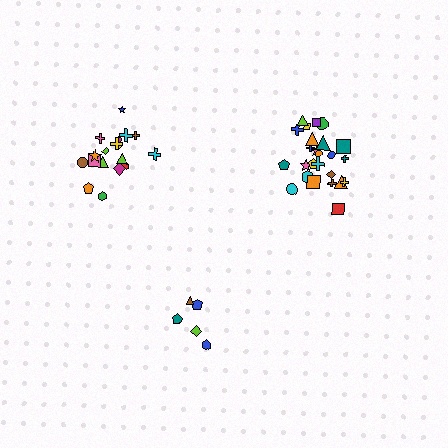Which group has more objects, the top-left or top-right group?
The top-right group.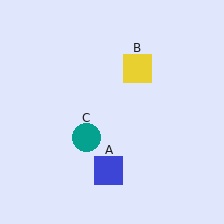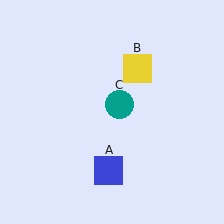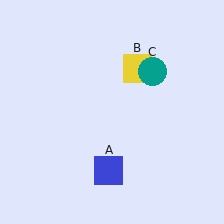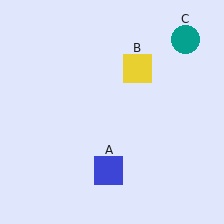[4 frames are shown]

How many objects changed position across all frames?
1 object changed position: teal circle (object C).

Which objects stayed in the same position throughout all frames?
Blue square (object A) and yellow square (object B) remained stationary.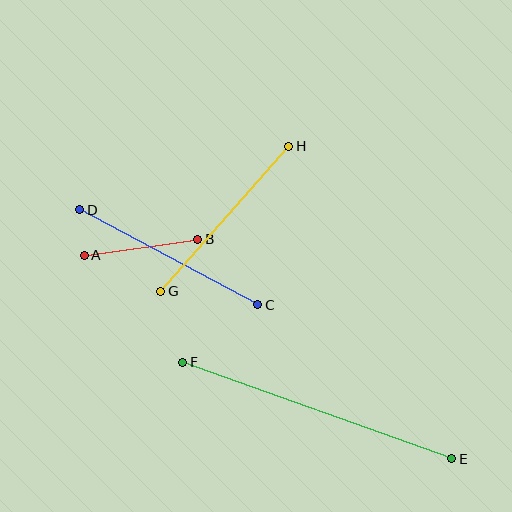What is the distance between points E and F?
The distance is approximately 286 pixels.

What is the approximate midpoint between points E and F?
The midpoint is at approximately (317, 411) pixels.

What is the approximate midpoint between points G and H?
The midpoint is at approximately (225, 219) pixels.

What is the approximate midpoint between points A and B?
The midpoint is at approximately (141, 247) pixels.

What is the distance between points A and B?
The distance is approximately 114 pixels.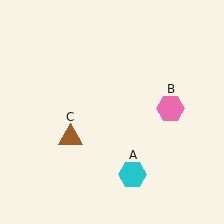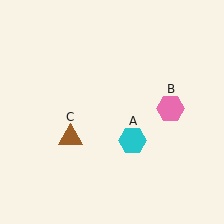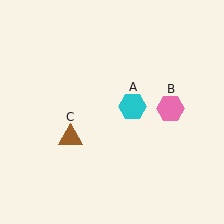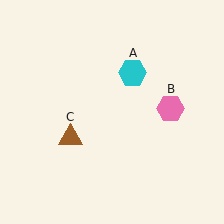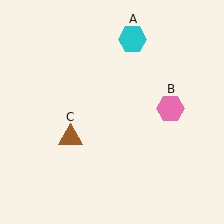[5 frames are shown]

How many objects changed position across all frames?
1 object changed position: cyan hexagon (object A).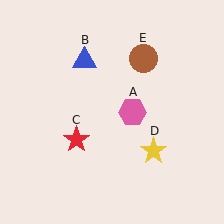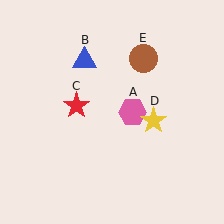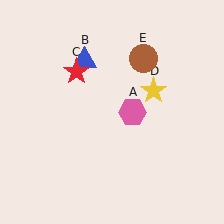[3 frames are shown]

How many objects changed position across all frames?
2 objects changed position: red star (object C), yellow star (object D).